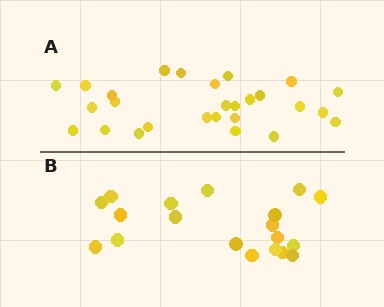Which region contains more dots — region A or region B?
Region A (the top region) has more dots.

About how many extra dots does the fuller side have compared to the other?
Region A has roughly 8 or so more dots than region B.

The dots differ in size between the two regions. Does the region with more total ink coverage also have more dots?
No. Region B has more total ink coverage because its dots are larger, but region A actually contains more individual dots. Total area can be misleading — the number of items is what matters here.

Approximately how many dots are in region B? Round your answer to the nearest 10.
About 20 dots. (The exact count is 19, which rounds to 20.)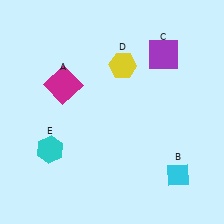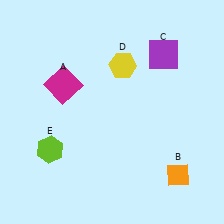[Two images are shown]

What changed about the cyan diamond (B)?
In Image 1, B is cyan. In Image 2, it changed to orange.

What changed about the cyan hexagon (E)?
In Image 1, E is cyan. In Image 2, it changed to lime.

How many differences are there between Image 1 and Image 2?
There are 2 differences between the two images.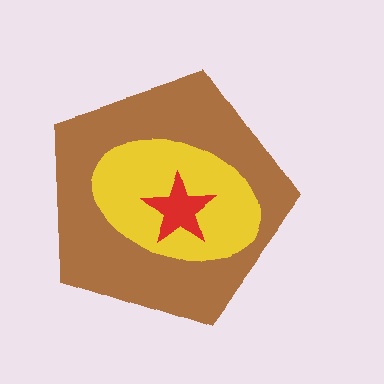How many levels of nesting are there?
3.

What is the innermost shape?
The red star.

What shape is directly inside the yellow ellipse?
The red star.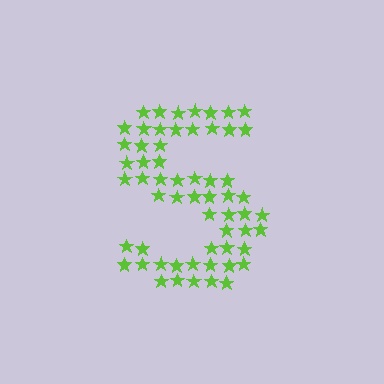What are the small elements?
The small elements are stars.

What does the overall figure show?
The overall figure shows the letter S.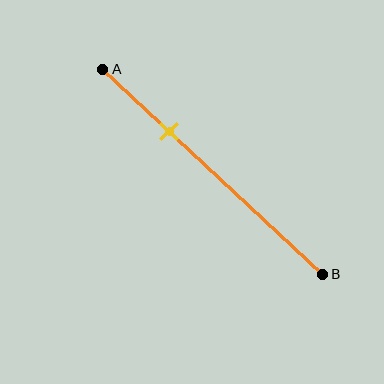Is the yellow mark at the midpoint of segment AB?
No, the mark is at about 30% from A, not at the 50% midpoint.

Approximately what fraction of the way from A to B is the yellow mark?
The yellow mark is approximately 30% of the way from A to B.